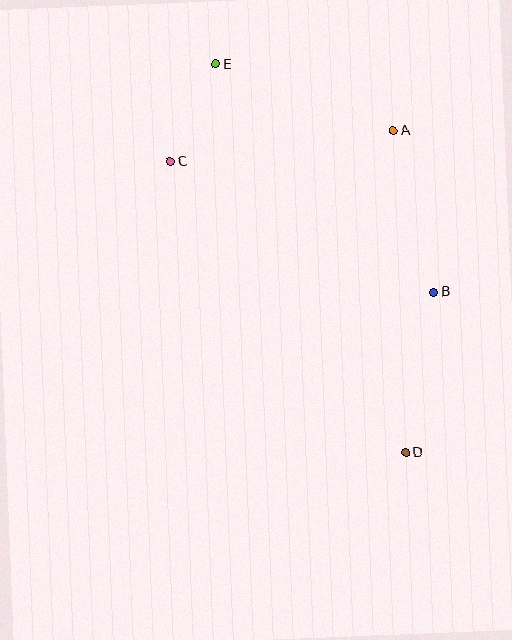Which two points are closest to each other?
Points C and E are closest to each other.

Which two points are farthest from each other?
Points D and E are farthest from each other.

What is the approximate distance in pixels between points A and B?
The distance between A and B is approximately 166 pixels.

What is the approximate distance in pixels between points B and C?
The distance between B and C is approximately 294 pixels.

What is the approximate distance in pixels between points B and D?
The distance between B and D is approximately 163 pixels.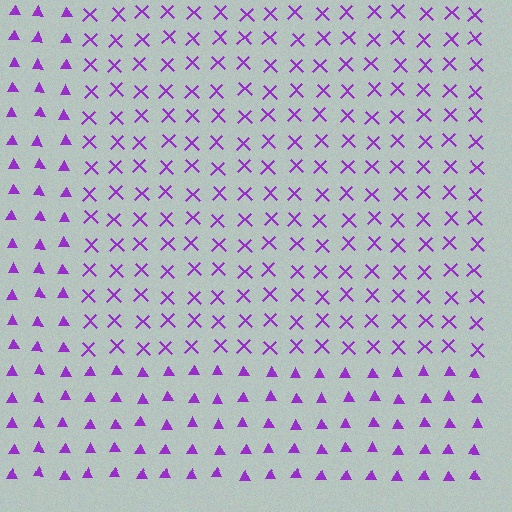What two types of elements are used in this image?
The image uses X marks inside the rectangle region and triangles outside it.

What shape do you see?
I see a rectangle.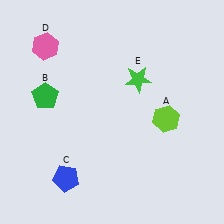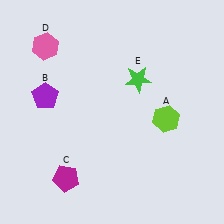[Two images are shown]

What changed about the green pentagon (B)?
In Image 1, B is green. In Image 2, it changed to purple.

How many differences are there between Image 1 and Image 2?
There are 2 differences between the two images.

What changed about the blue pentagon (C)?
In Image 1, C is blue. In Image 2, it changed to magenta.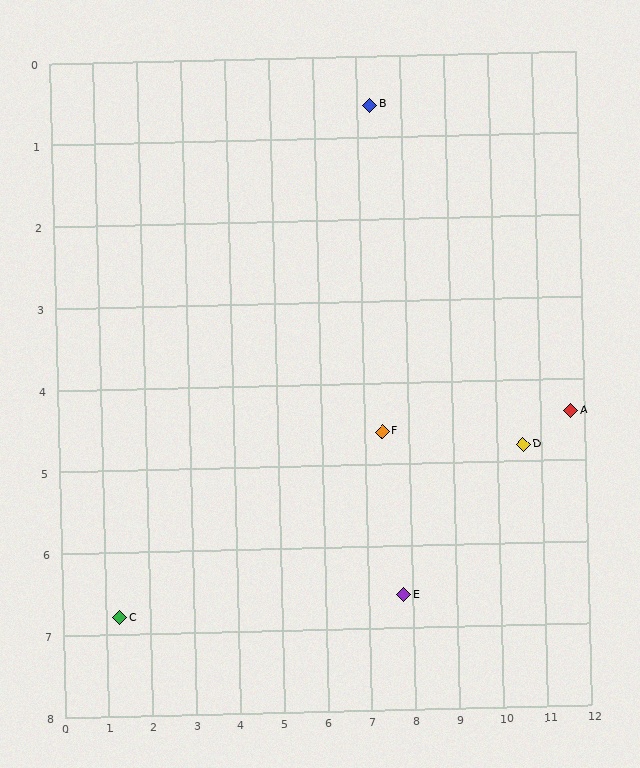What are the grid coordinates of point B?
Point B is at approximately (7.3, 0.6).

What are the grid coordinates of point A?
Point A is at approximately (11.7, 4.4).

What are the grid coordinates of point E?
Point E is at approximately (7.8, 6.6).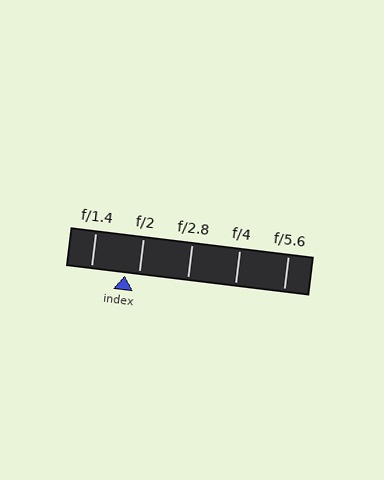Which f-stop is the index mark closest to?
The index mark is closest to f/2.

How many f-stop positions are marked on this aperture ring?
There are 5 f-stop positions marked.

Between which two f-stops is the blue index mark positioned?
The index mark is between f/1.4 and f/2.